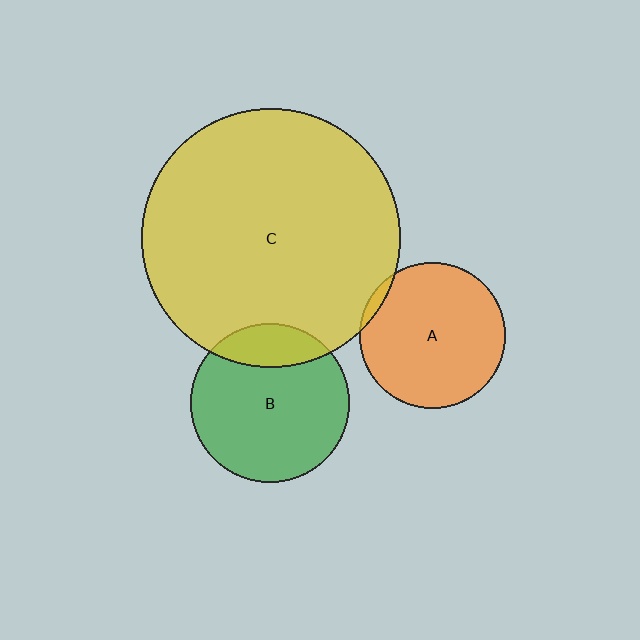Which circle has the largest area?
Circle C (yellow).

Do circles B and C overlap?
Yes.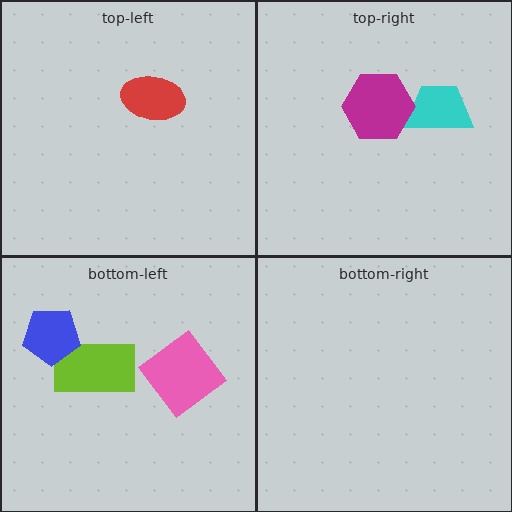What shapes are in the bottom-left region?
The lime rectangle, the pink diamond, the blue pentagon.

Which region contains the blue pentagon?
The bottom-left region.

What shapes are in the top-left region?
The red ellipse.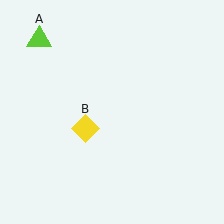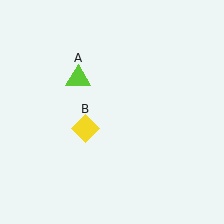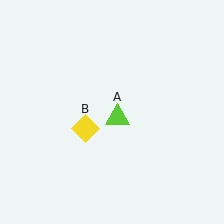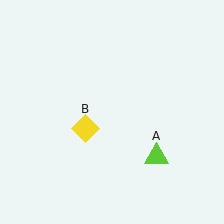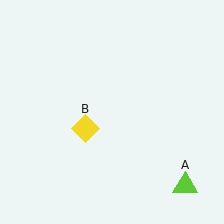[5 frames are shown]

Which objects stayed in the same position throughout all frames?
Yellow diamond (object B) remained stationary.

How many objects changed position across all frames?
1 object changed position: lime triangle (object A).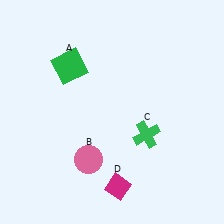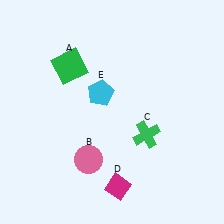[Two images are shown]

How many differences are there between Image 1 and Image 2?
There is 1 difference between the two images.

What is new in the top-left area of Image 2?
A cyan pentagon (E) was added in the top-left area of Image 2.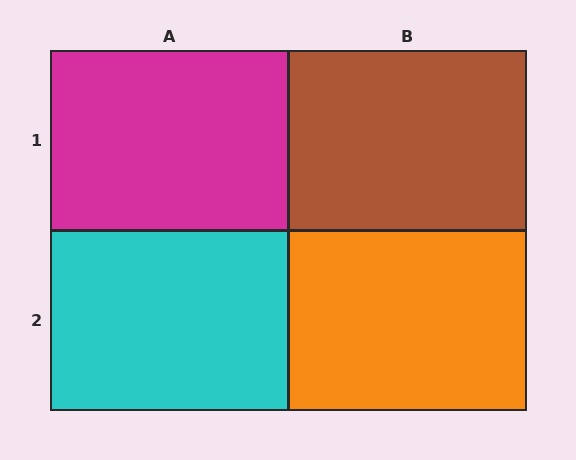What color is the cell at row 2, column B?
Orange.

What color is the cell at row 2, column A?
Cyan.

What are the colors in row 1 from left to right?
Magenta, brown.